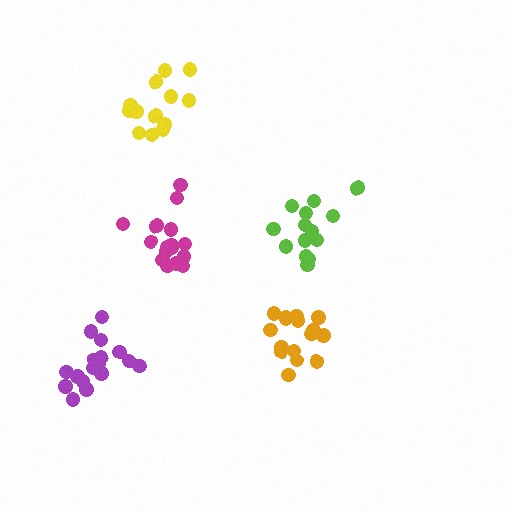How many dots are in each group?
Group 1: 16 dots, Group 2: 14 dots, Group 3: 17 dots, Group 4: 14 dots, Group 5: 17 dots (78 total).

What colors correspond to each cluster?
The clusters are colored: magenta, lime, orange, yellow, purple.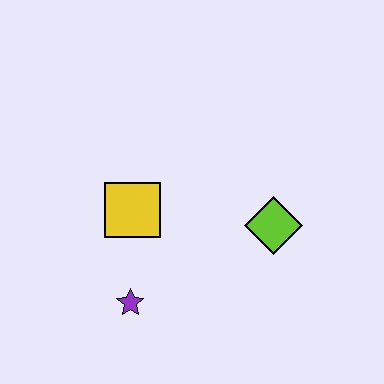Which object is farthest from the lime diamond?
The purple star is farthest from the lime diamond.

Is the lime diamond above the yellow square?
No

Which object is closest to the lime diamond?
The yellow square is closest to the lime diamond.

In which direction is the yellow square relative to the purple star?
The yellow square is above the purple star.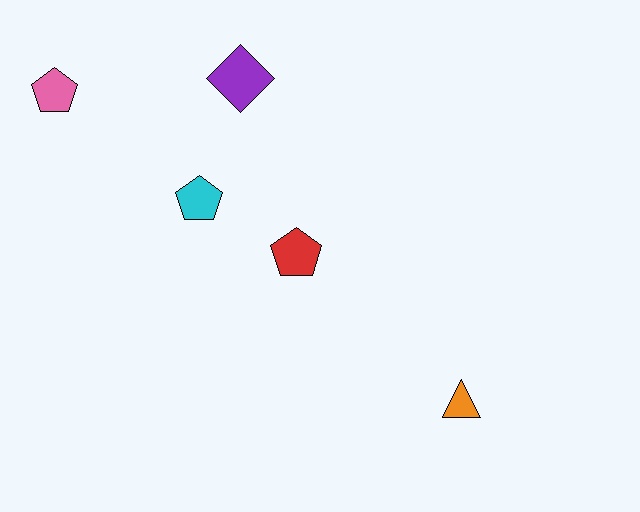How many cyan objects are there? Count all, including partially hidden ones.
There is 1 cyan object.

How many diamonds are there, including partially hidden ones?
There is 1 diamond.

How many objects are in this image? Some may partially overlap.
There are 5 objects.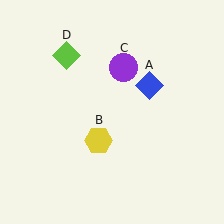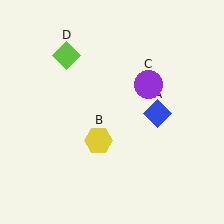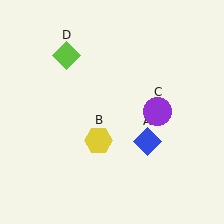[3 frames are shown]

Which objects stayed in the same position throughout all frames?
Yellow hexagon (object B) and lime diamond (object D) remained stationary.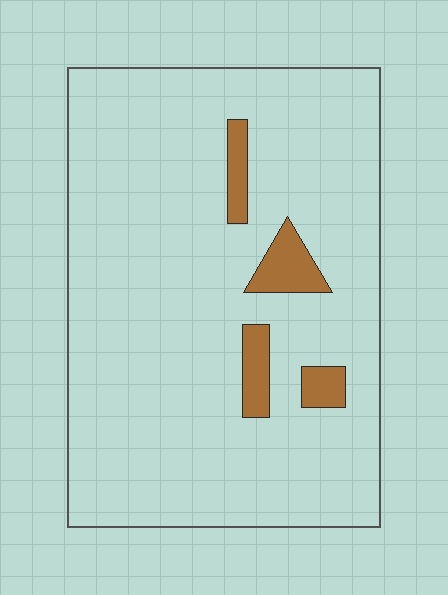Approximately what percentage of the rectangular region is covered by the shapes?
Approximately 5%.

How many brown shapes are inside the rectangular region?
4.